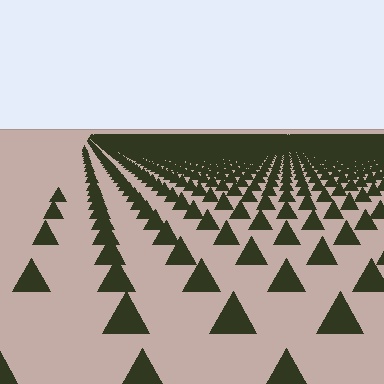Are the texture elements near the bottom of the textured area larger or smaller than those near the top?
Larger. Near the bottom, elements are closer to the viewer and appear at a bigger on-screen size.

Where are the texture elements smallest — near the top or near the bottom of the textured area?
Near the top.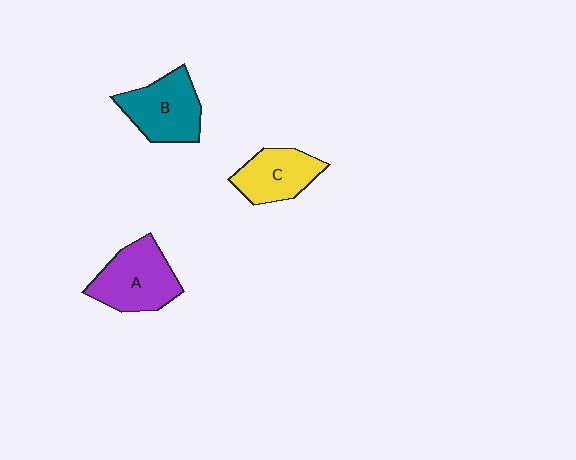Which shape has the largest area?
Shape A (purple).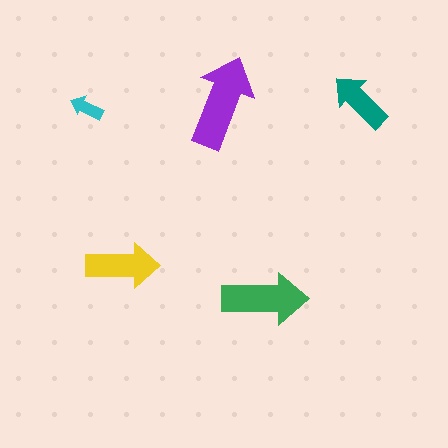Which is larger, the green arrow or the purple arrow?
The purple one.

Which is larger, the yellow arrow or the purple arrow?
The purple one.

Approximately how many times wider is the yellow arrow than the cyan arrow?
About 2 times wider.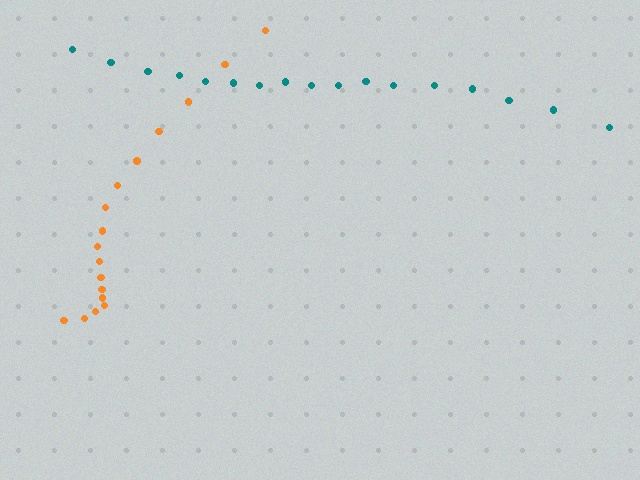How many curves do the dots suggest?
There are 2 distinct paths.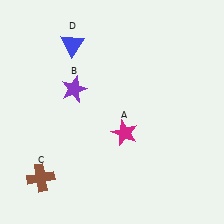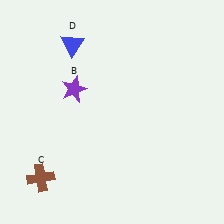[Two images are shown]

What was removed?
The magenta star (A) was removed in Image 2.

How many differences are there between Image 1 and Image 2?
There is 1 difference between the two images.